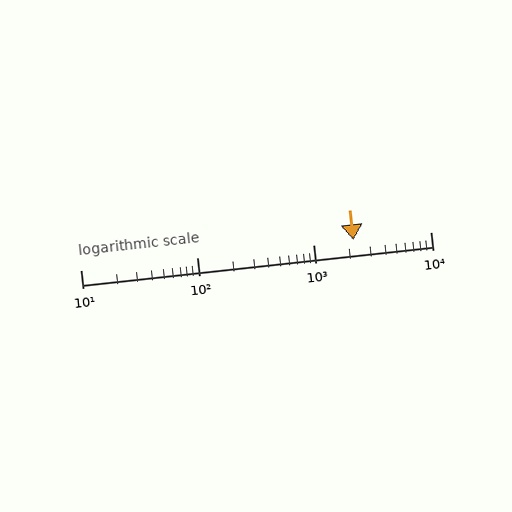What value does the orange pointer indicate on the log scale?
The pointer indicates approximately 2200.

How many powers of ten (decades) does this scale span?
The scale spans 3 decades, from 10 to 10000.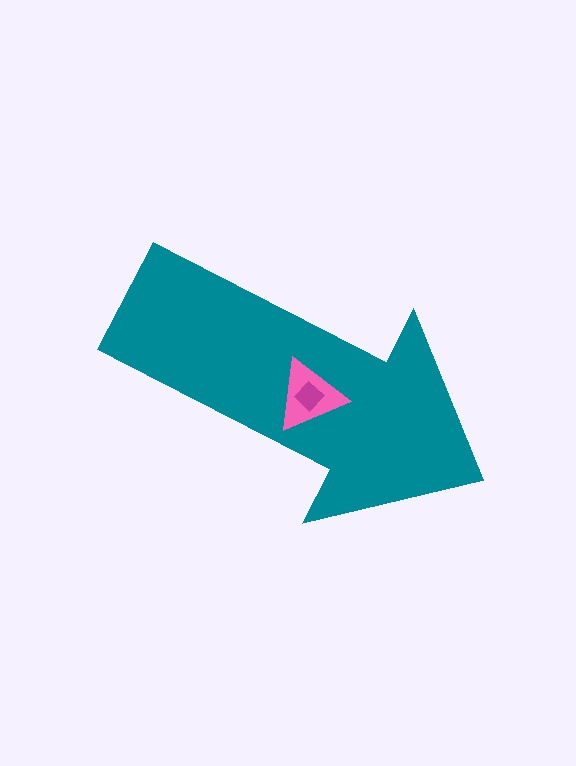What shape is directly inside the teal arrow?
The pink triangle.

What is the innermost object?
The magenta diamond.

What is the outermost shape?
The teal arrow.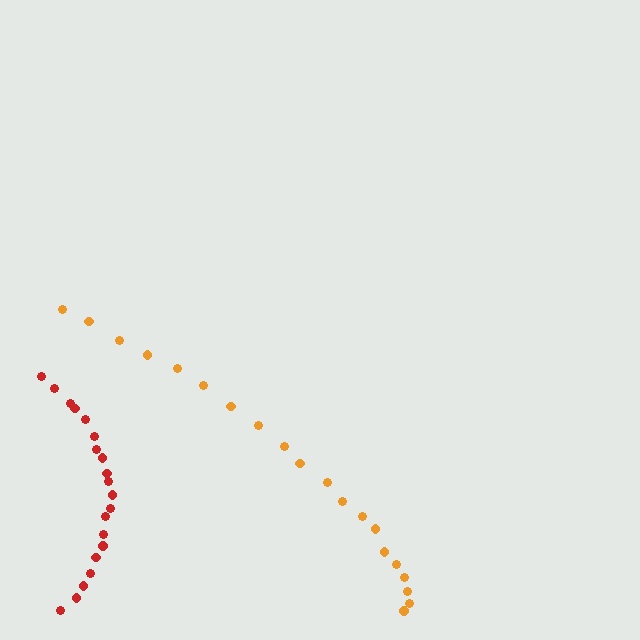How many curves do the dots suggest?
There are 2 distinct paths.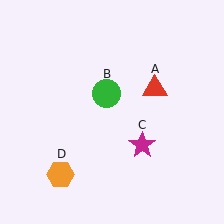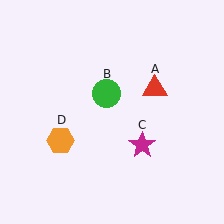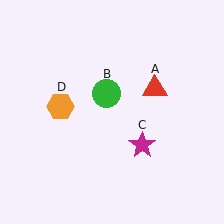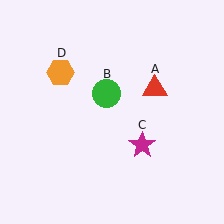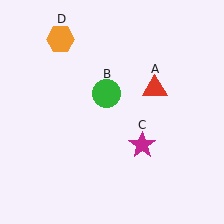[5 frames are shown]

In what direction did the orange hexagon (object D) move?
The orange hexagon (object D) moved up.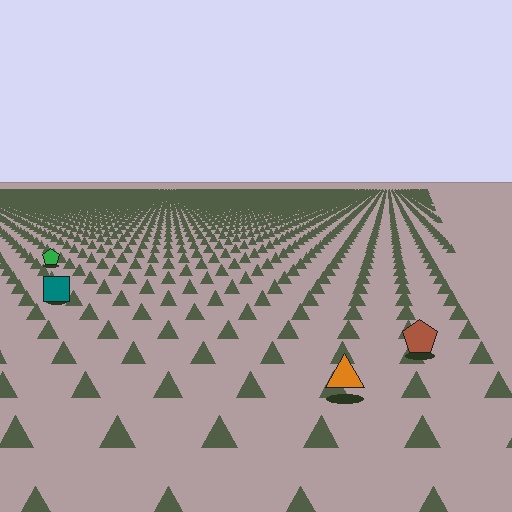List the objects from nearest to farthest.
From nearest to farthest: the orange triangle, the brown pentagon, the teal square, the green pentagon.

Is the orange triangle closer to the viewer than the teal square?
Yes. The orange triangle is closer — you can tell from the texture gradient: the ground texture is coarser near it.